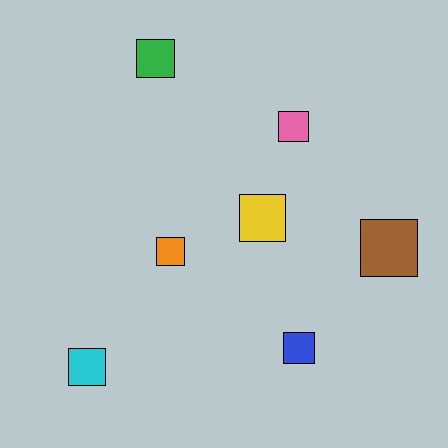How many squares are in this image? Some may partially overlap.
There are 7 squares.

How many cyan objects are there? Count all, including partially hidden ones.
There is 1 cyan object.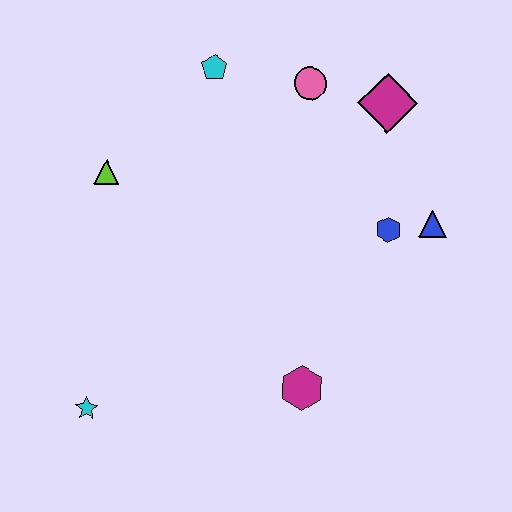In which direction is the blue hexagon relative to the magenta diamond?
The blue hexagon is below the magenta diamond.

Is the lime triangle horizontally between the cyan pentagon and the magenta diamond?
No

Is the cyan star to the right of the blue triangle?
No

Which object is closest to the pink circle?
The magenta diamond is closest to the pink circle.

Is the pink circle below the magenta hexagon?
No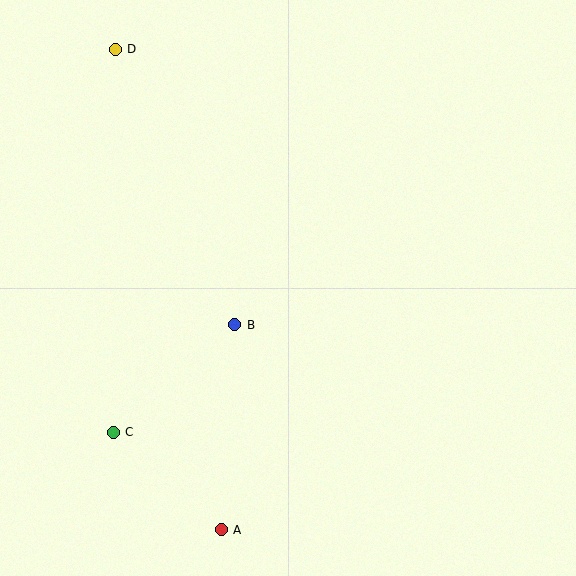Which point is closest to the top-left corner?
Point D is closest to the top-left corner.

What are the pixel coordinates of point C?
Point C is at (113, 432).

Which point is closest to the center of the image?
Point B at (235, 325) is closest to the center.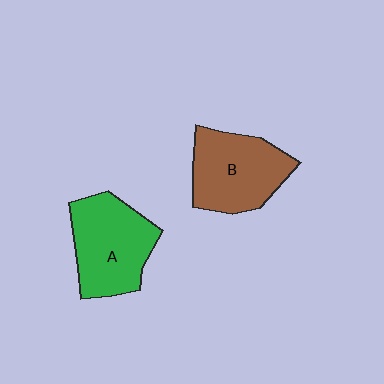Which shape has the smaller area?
Shape B (brown).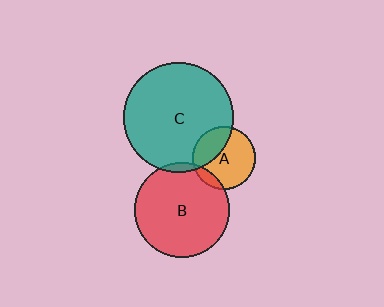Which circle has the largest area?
Circle C (teal).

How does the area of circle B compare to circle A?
Approximately 2.3 times.